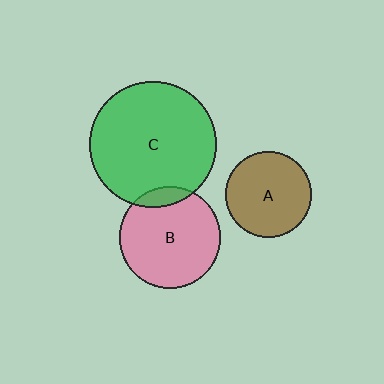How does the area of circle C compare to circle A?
Approximately 2.1 times.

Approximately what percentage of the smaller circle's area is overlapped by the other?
Approximately 10%.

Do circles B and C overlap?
Yes.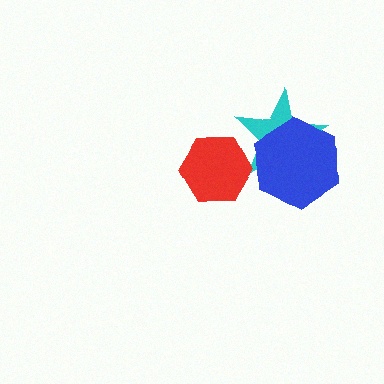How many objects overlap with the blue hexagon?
1 object overlaps with the blue hexagon.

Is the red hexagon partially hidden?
No, no other shape covers it.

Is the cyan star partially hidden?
Yes, it is partially covered by another shape.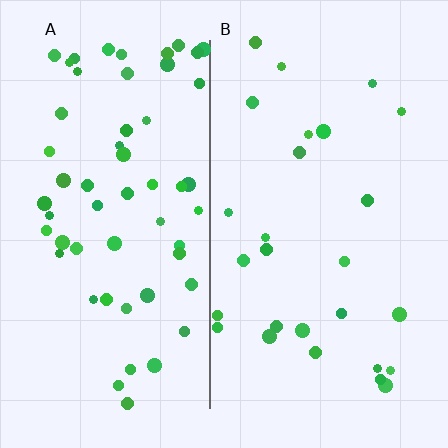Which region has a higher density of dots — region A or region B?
A (the left).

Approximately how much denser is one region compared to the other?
Approximately 2.1× — region A over region B.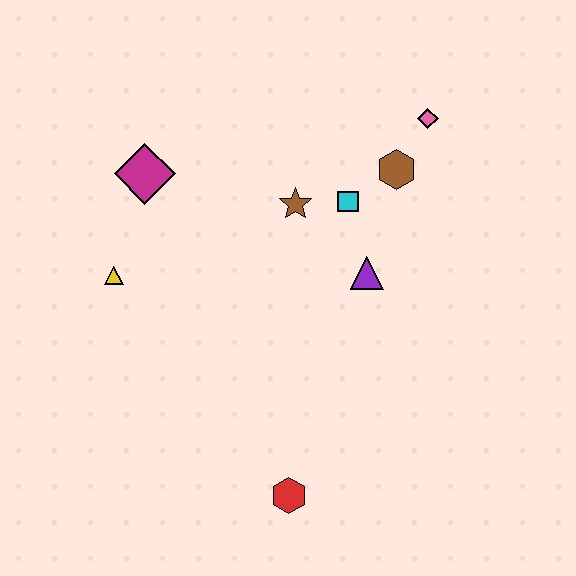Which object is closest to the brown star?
The cyan square is closest to the brown star.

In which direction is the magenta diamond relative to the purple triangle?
The magenta diamond is to the left of the purple triangle.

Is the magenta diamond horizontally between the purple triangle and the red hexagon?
No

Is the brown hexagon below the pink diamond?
Yes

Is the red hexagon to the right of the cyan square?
No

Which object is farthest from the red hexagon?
The pink diamond is farthest from the red hexagon.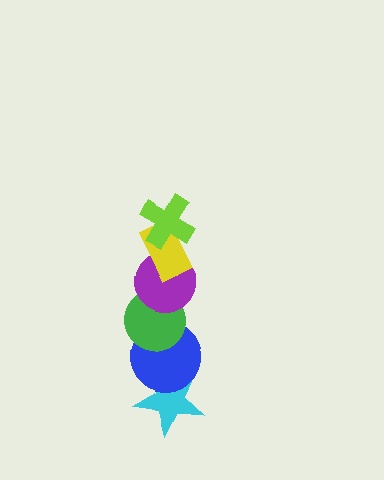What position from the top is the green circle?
The green circle is 4th from the top.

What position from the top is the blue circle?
The blue circle is 5th from the top.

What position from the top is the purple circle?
The purple circle is 3rd from the top.